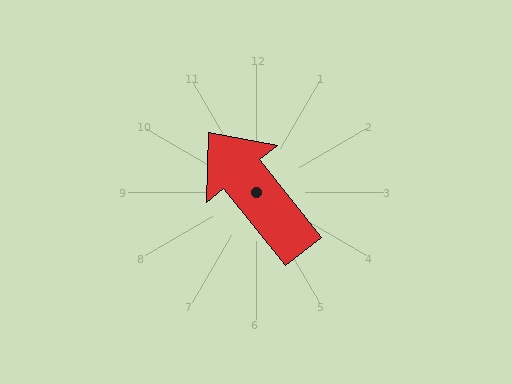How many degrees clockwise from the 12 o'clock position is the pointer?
Approximately 321 degrees.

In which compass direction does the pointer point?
Northwest.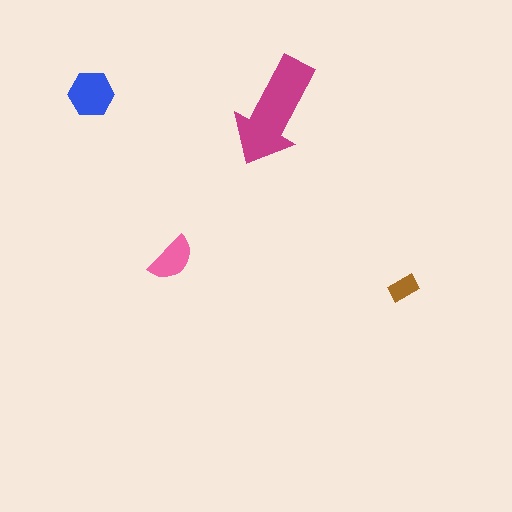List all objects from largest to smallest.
The magenta arrow, the blue hexagon, the pink semicircle, the brown rectangle.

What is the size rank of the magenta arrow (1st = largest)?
1st.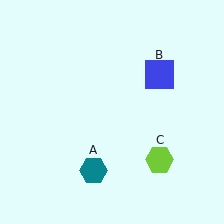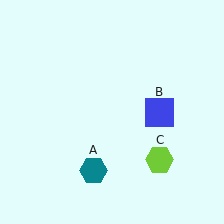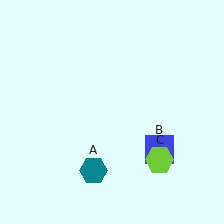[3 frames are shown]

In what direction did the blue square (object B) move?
The blue square (object B) moved down.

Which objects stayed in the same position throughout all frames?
Teal hexagon (object A) and lime hexagon (object C) remained stationary.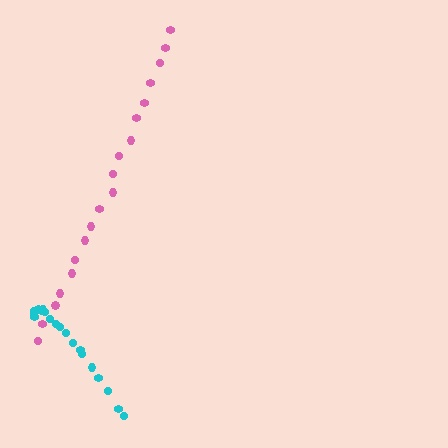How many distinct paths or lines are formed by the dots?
There are 2 distinct paths.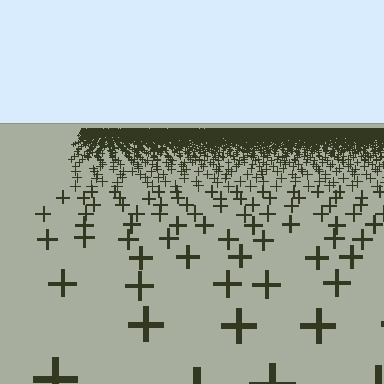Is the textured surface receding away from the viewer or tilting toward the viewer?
The surface is receding away from the viewer. Texture elements get smaller and denser toward the top.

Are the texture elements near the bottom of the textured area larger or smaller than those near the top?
Larger. Near the bottom, elements are closer to the viewer and appear at a bigger on-screen size.